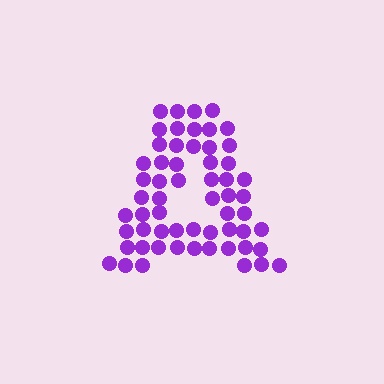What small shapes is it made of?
It is made of small circles.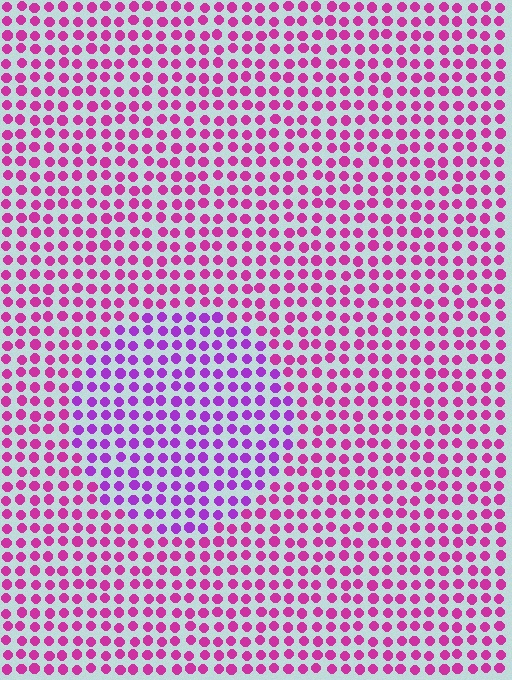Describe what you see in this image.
The image is filled with small magenta elements in a uniform arrangement. A circle-shaped region is visible where the elements are tinted to a slightly different hue, forming a subtle color boundary.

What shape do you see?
I see a circle.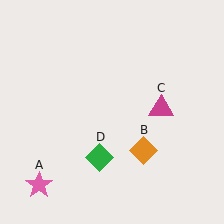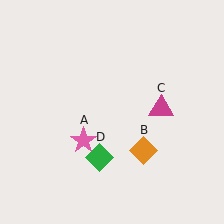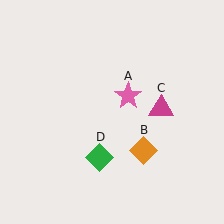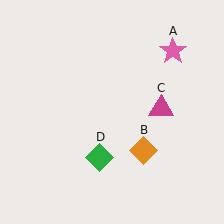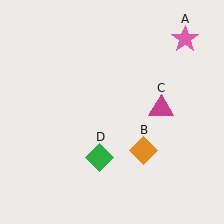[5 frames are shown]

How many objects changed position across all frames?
1 object changed position: pink star (object A).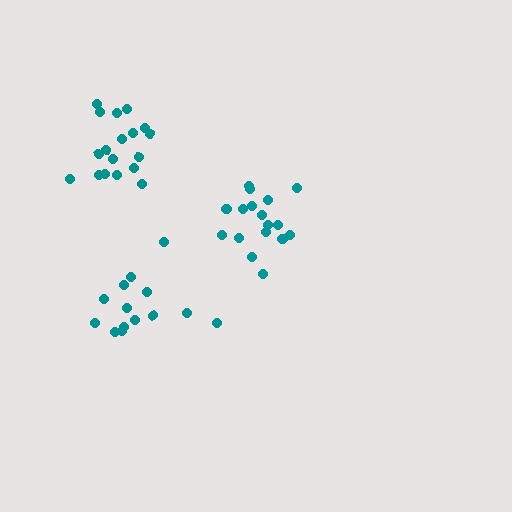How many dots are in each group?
Group 1: 18 dots, Group 2: 17 dots, Group 3: 14 dots (49 total).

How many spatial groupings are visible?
There are 3 spatial groupings.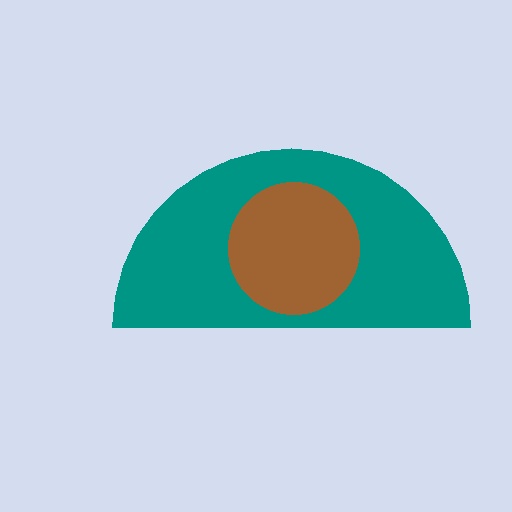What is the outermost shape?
The teal semicircle.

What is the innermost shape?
The brown circle.